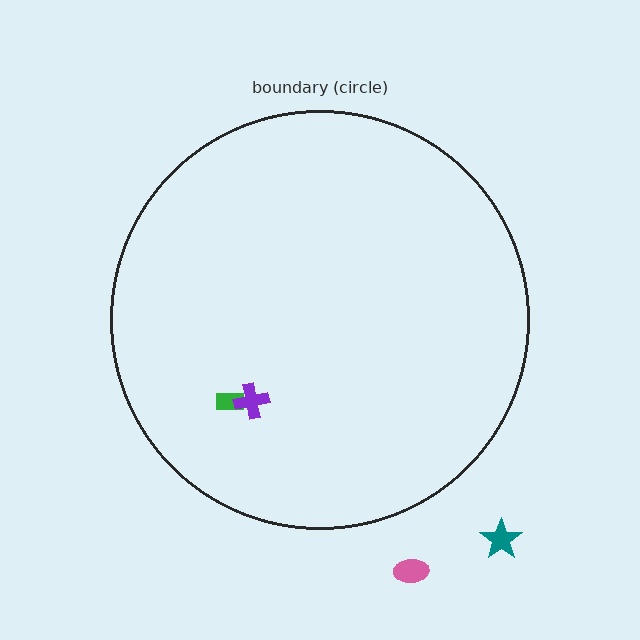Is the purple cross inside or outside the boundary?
Inside.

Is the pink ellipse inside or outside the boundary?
Outside.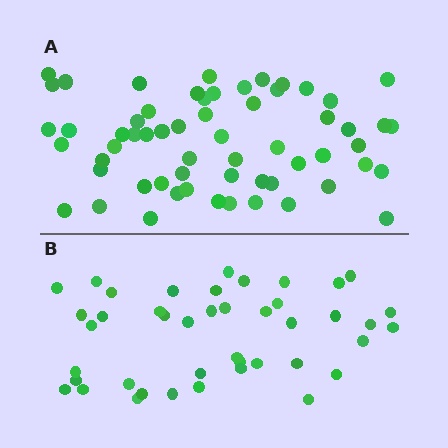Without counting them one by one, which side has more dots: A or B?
Region A (the top region) has more dots.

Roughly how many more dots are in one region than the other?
Region A has approximately 15 more dots than region B.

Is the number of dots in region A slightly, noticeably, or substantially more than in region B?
Region A has noticeably more, but not dramatically so. The ratio is roughly 1.4 to 1.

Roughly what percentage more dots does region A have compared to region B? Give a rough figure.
About 40% more.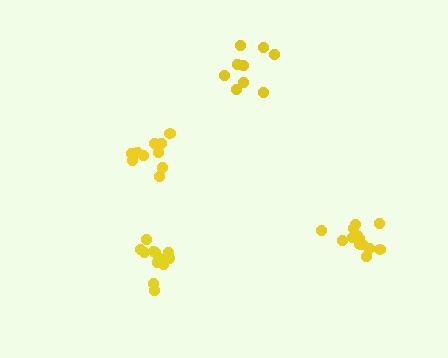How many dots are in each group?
Group 1: 13 dots, Group 2: 10 dots, Group 3: 9 dots, Group 4: 13 dots (45 total).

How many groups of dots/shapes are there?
There are 4 groups.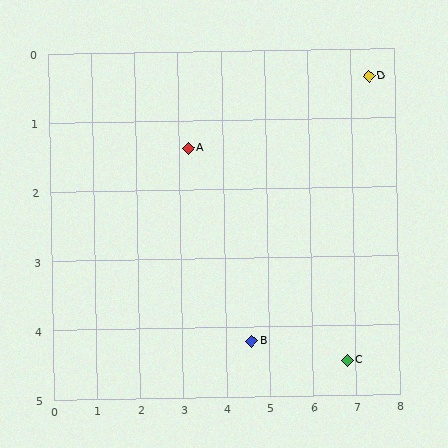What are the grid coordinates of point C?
Point C is at approximately (6.8, 4.5).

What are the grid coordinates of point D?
Point D is at approximately (7.4, 0.4).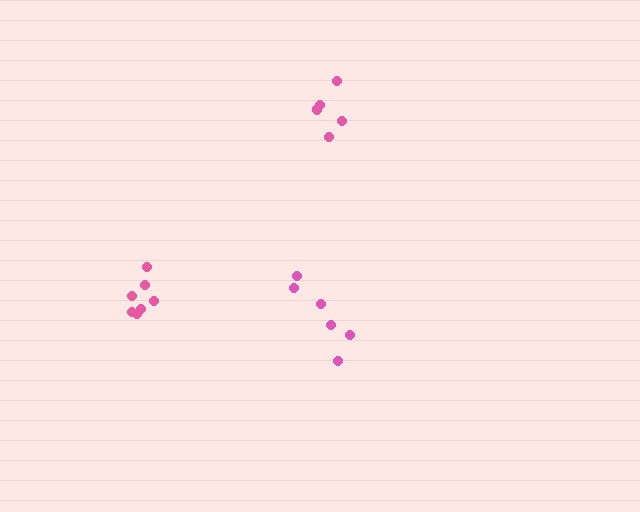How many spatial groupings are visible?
There are 3 spatial groupings.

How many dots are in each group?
Group 1: 7 dots, Group 2: 6 dots, Group 3: 5 dots (18 total).